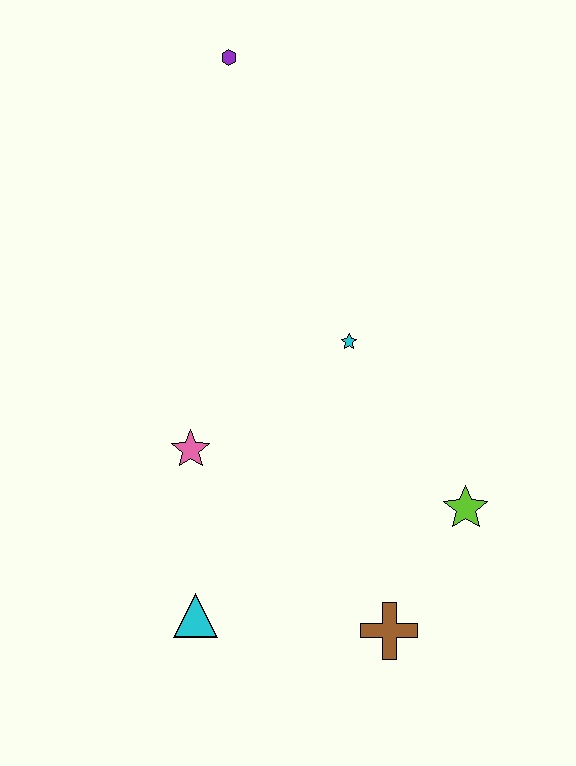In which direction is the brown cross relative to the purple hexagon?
The brown cross is below the purple hexagon.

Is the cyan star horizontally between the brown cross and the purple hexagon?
Yes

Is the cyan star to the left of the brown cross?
Yes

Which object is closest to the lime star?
The brown cross is closest to the lime star.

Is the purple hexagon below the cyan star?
No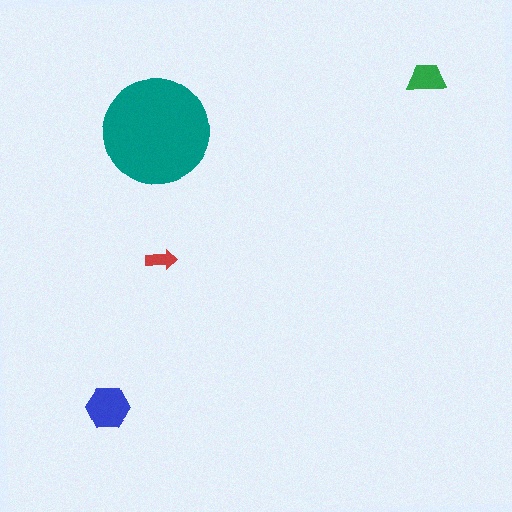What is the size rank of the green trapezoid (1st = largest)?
3rd.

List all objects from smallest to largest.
The red arrow, the green trapezoid, the blue hexagon, the teal circle.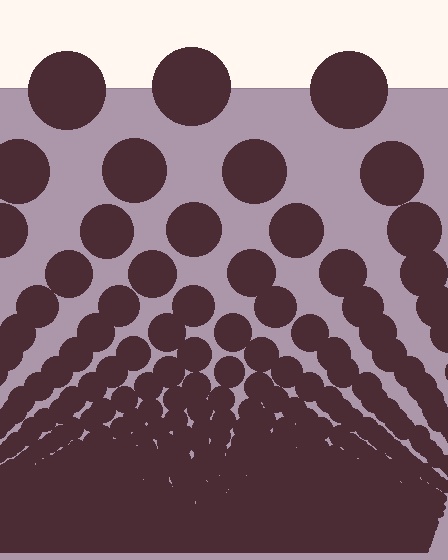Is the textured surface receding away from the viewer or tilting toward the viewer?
The surface appears to tilt toward the viewer. Texture elements get larger and sparser toward the top.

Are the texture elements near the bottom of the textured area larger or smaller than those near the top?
Smaller. The gradient is inverted — elements near the bottom are smaller and denser.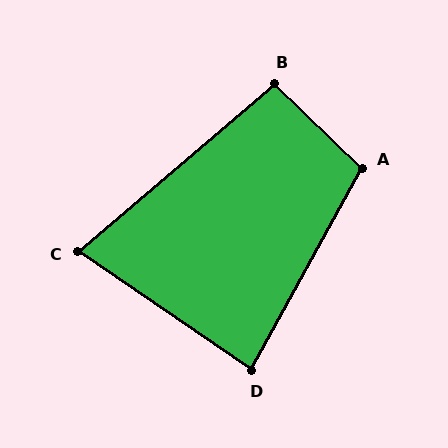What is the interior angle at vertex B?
Approximately 96 degrees (obtuse).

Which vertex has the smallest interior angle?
C, at approximately 75 degrees.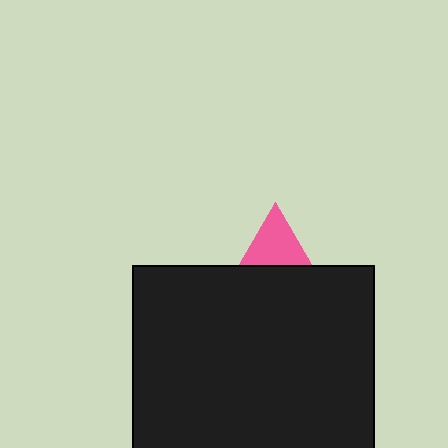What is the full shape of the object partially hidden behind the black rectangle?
The partially hidden object is a pink triangle.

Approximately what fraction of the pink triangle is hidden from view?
Roughly 64% of the pink triangle is hidden behind the black rectangle.